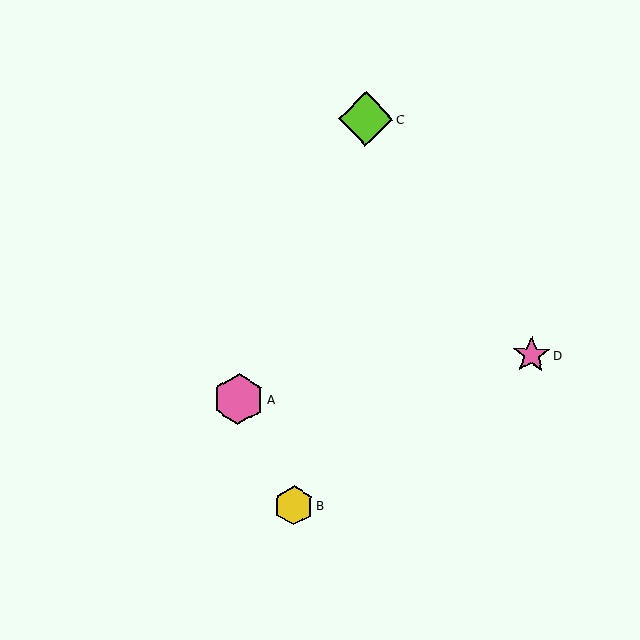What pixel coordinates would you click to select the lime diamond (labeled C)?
Click at (366, 119) to select the lime diamond C.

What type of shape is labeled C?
Shape C is a lime diamond.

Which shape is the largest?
The lime diamond (labeled C) is the largest.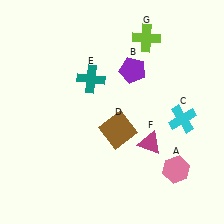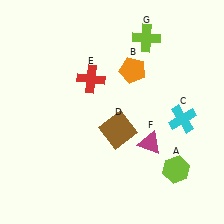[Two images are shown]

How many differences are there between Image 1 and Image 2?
There are 3 differences between the two images.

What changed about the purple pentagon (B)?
In Image 1, B is purple. In Image 2, it changed to orange.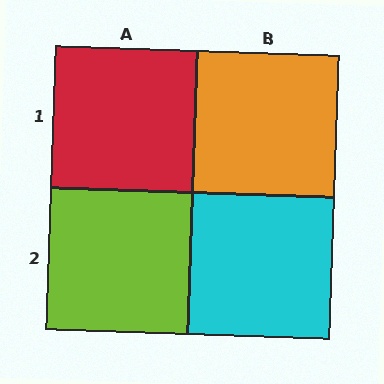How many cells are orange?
1 cell is orange.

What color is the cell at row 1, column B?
Orange.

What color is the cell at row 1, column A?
Red.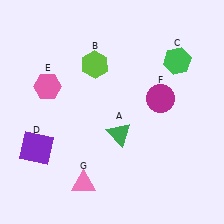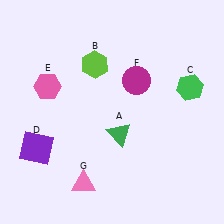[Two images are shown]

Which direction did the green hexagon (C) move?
The green hexagon (C) moved down.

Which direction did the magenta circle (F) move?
The magenta circle (F) moved left.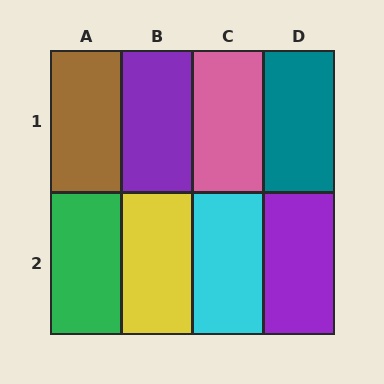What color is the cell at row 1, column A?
Brown.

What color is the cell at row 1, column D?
Teal.